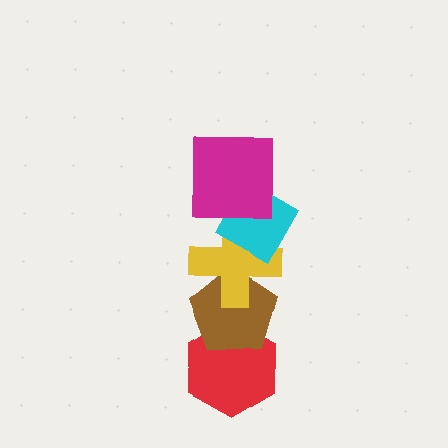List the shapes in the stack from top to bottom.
From top to bottom: the magenta square, the cyan diamond, the yellow cross, the brown pentagon, the red hexagon.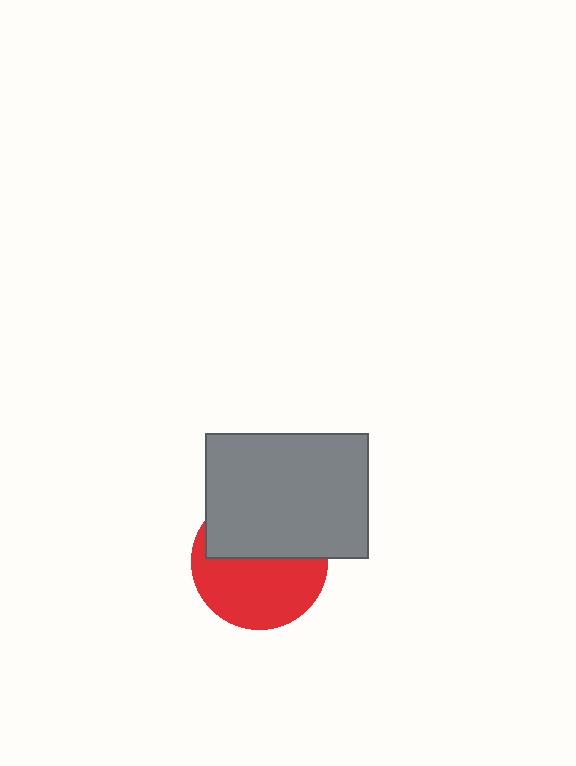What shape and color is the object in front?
The object in front is a gray rectangle.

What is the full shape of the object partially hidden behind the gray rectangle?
The partially hidden object is a red circle.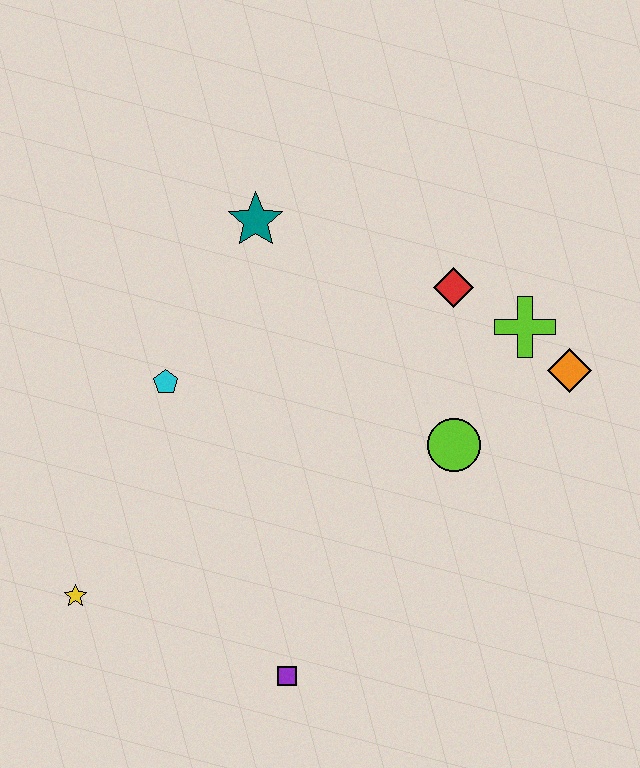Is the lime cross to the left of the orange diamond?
Yes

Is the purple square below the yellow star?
Yes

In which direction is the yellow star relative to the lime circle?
The yellow star is to the left of the lime circle.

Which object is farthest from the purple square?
The teal star is farthest from the purple square.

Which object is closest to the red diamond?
The lime cross is closest to the red diamond.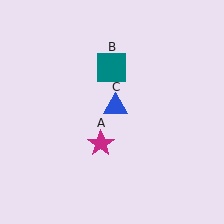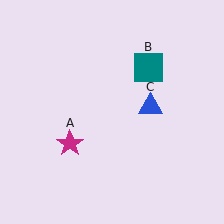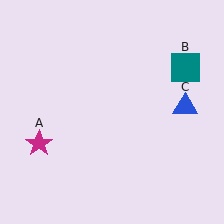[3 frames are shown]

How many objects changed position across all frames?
3 objects changed position: magenta star (object A), teal square (object B), blue triangle (object C).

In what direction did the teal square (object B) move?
The teal square (object B) moved right.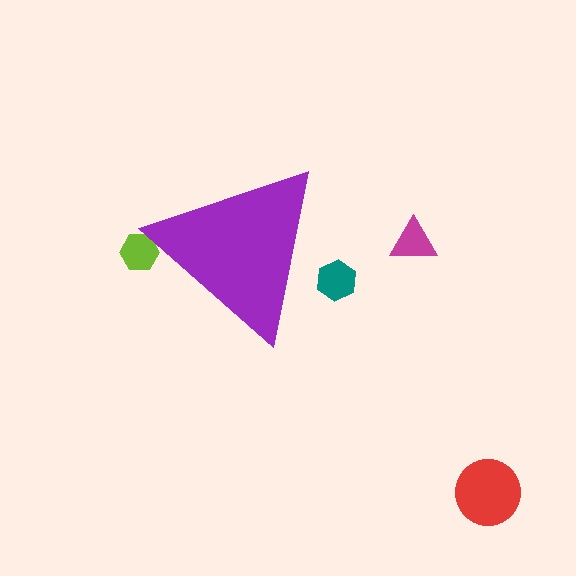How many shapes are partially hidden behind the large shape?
2 shapes are partially hidden.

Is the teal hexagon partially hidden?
Yes, the teal hexagon is partially hidden behind the purple triangle.